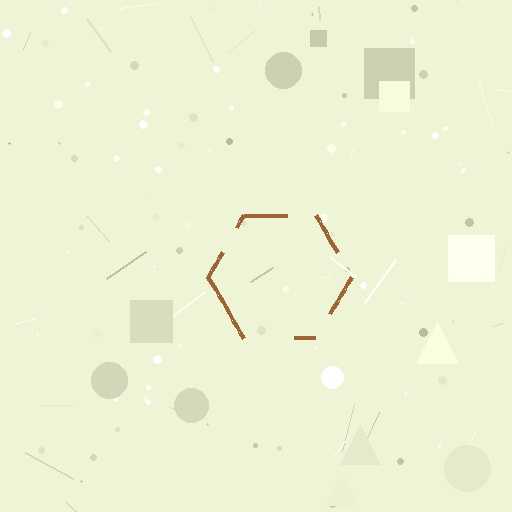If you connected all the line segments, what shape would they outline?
They would outline a hexagon.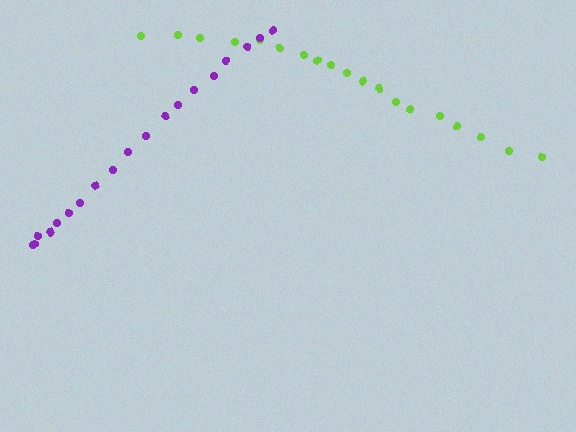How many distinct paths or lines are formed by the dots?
There are 2 distinct paths.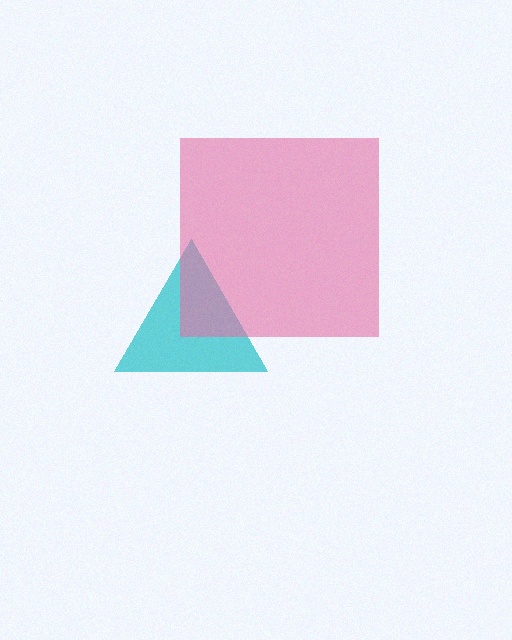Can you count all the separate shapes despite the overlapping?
Yes, there are 2 separate shapes.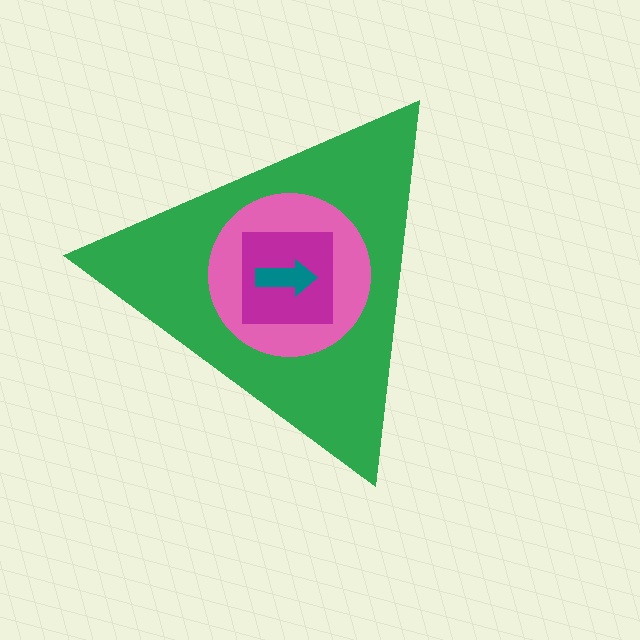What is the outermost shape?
The green triangle.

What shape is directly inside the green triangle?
The pink circle.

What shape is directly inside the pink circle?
The magenta square.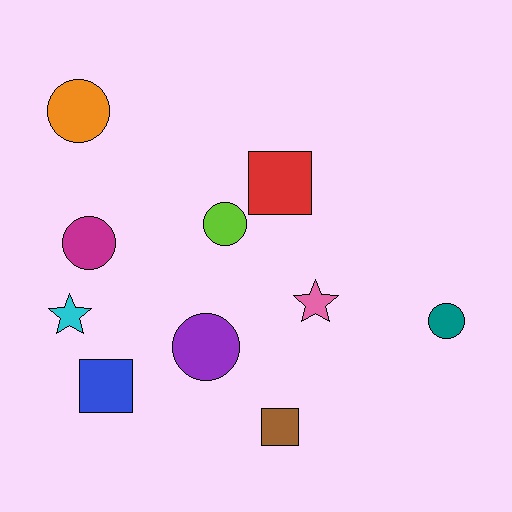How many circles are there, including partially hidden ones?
There are 5 circles.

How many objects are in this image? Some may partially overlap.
There are 10 objects.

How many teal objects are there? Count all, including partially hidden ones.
There is 1 teal object.